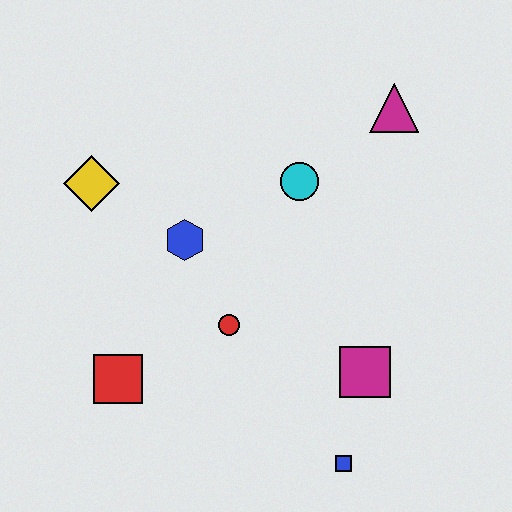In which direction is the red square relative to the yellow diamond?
The red square is below the yellow diamond.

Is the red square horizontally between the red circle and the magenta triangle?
No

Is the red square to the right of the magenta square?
No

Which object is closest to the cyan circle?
The magenta triangle is closest to the cyan circle.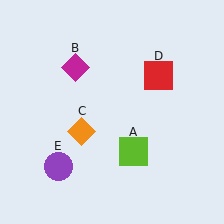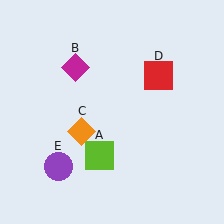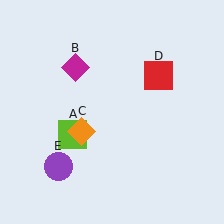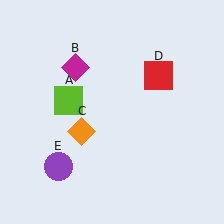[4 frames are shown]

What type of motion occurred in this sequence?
The lime square (object A) rotated clockwise around the center of the scene.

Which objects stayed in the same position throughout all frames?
Magenta diamond (object B) and orange diamond (object C) and red square (object D) and purple circle (object E) remained stationary.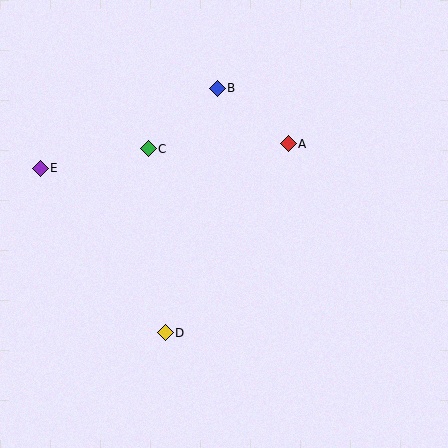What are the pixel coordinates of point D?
Point D is at (165, 333).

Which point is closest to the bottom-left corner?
Point D is closest to the bottom-left corner.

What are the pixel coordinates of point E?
Point E is at (40, 168).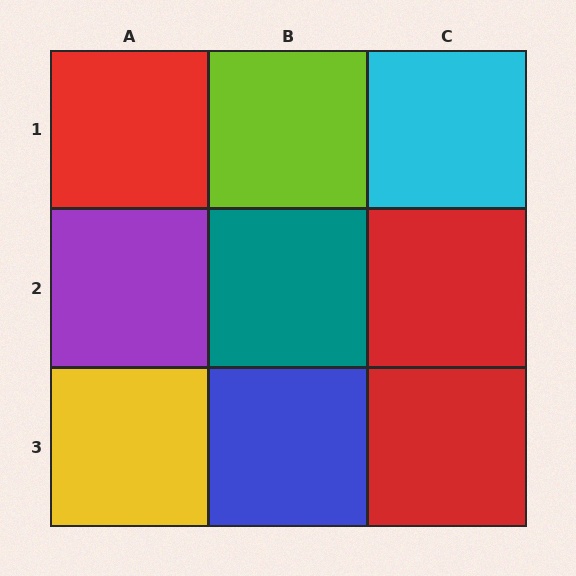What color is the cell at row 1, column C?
Cyan.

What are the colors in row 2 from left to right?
Purple, teal, red.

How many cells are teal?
1 cell is teal.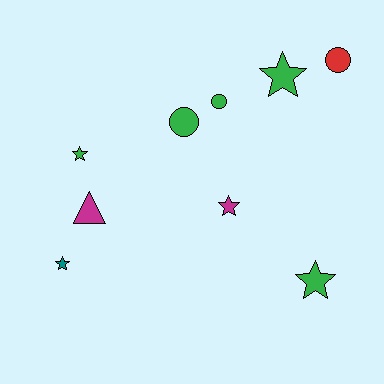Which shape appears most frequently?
Star, with 5 objects.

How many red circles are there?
There is 1 red circle.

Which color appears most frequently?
Green, with 5 objects.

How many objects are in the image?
There are 9 objects.